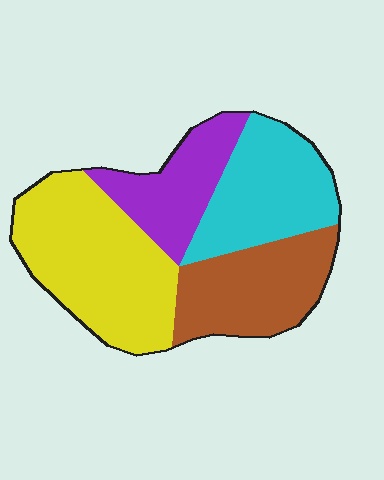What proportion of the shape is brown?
Brown takes up less than a quarter of the shape.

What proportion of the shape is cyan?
Cyan covers around 25% of the shape.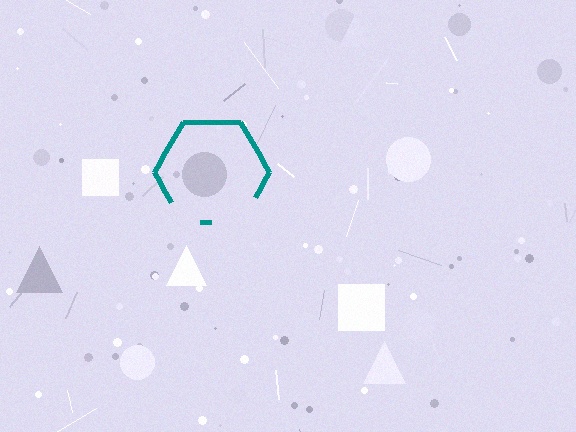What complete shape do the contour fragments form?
The contour fragments form a hexagon.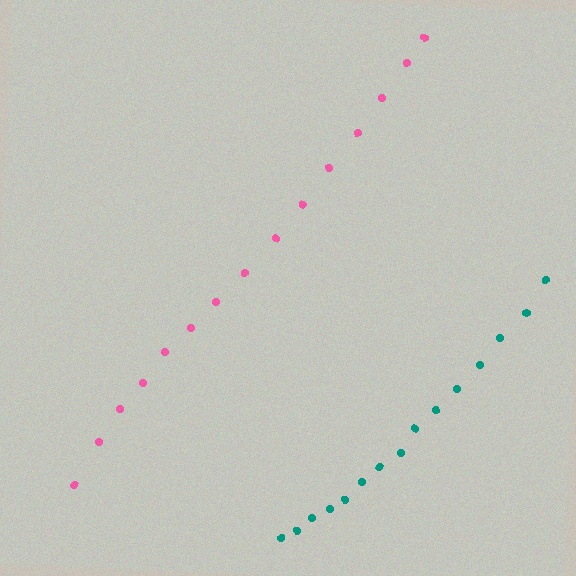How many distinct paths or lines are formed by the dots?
There are 2 distinct paths.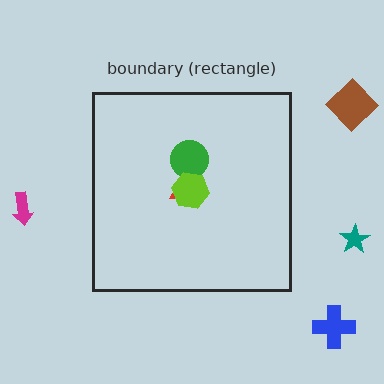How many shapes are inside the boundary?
3 inside, 4 outside.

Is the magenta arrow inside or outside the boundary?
Outside.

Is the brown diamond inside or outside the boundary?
Outside.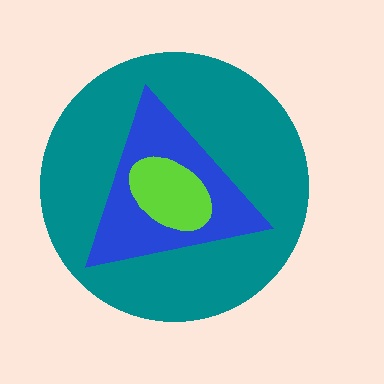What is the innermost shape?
The lime ellipse.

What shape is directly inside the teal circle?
The blue triangle.